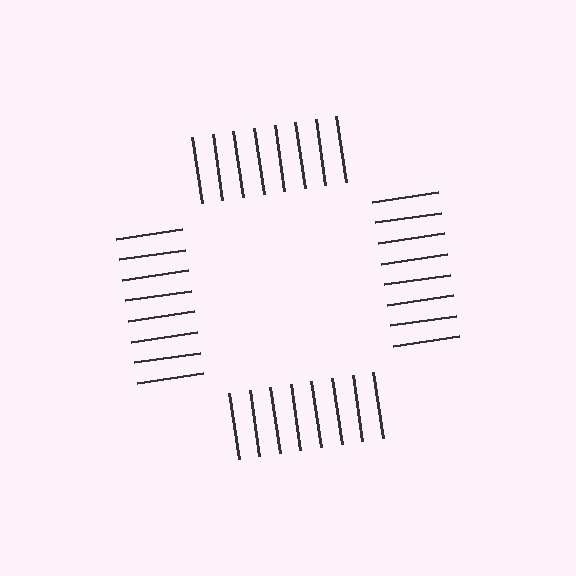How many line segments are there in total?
32 — 8 along each of the 4 edges.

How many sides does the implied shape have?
4 sides — the line-ends trace a square.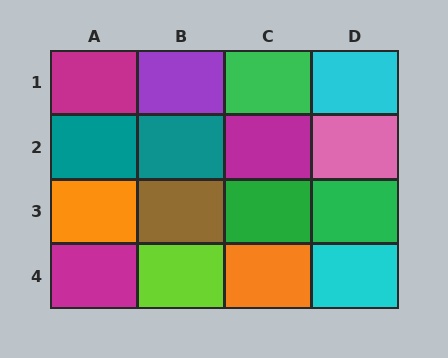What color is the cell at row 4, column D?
Cyan.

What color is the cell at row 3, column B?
Brown.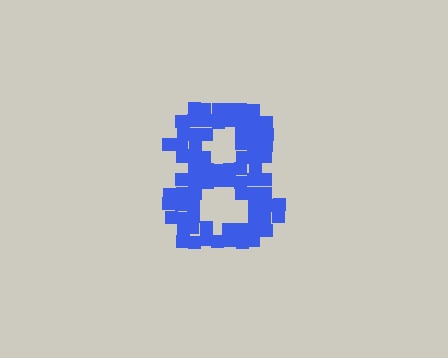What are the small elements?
The small elements are squares.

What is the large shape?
The large shape is the digit 8.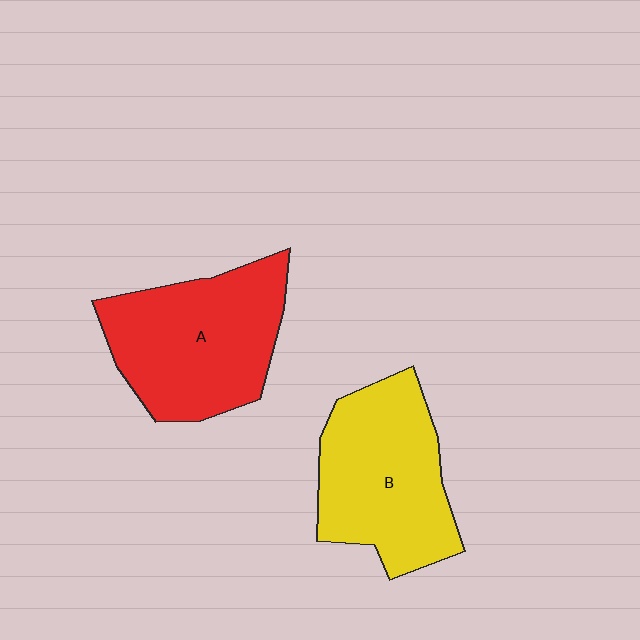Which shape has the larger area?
Shape A (red).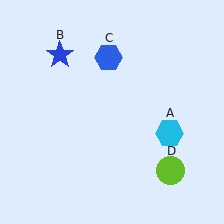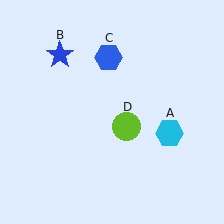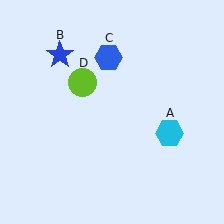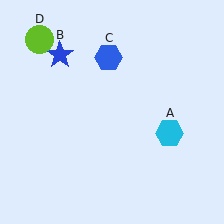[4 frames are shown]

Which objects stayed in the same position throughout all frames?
Cyan hexagon (object A) and blue star (object B) and blue hexagon (object C) remained stationary.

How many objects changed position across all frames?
1 object changed position: lime circle (object D).